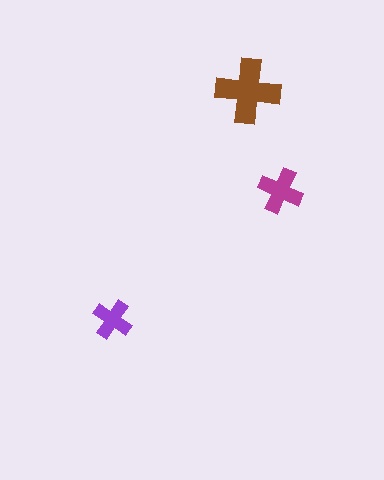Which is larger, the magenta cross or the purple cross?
The magenta one.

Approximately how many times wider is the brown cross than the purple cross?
About 1.5 times wider.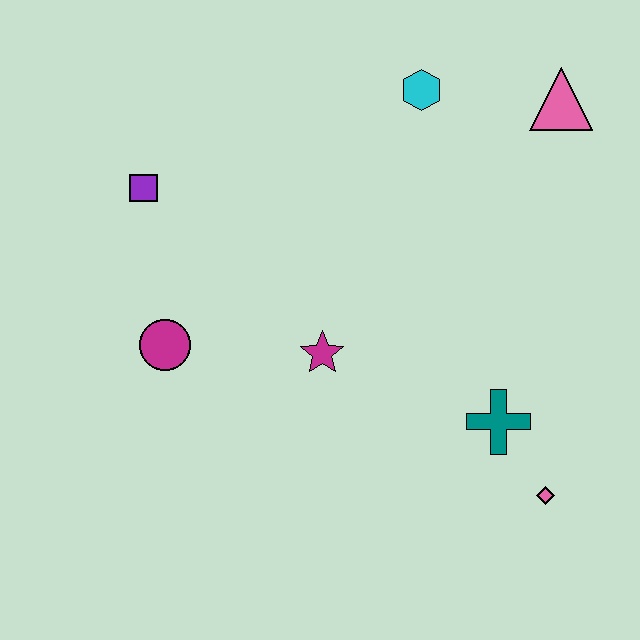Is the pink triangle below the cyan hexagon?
Yes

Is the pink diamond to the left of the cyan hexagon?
No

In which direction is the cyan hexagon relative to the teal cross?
The cyan hexagon is above the teal cross.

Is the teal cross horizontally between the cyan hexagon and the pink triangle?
Yes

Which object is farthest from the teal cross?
The purple square is farthest from the teal cross.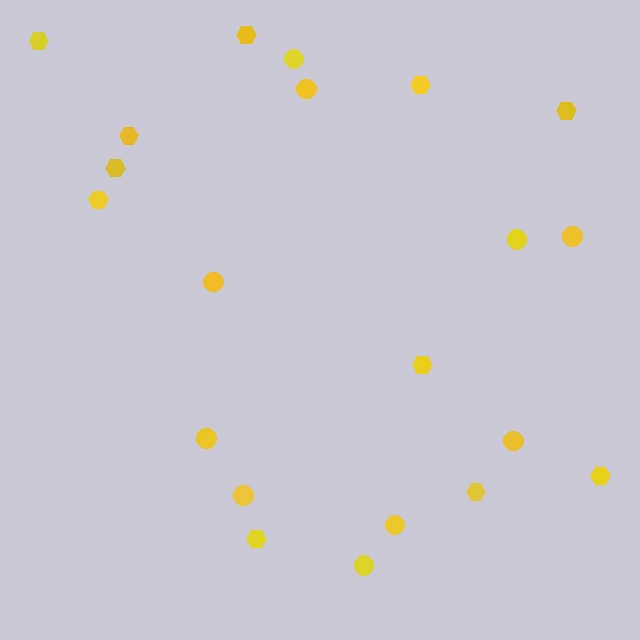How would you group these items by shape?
There are 2 groups: one group of circles (10) and one group of hexagons (11).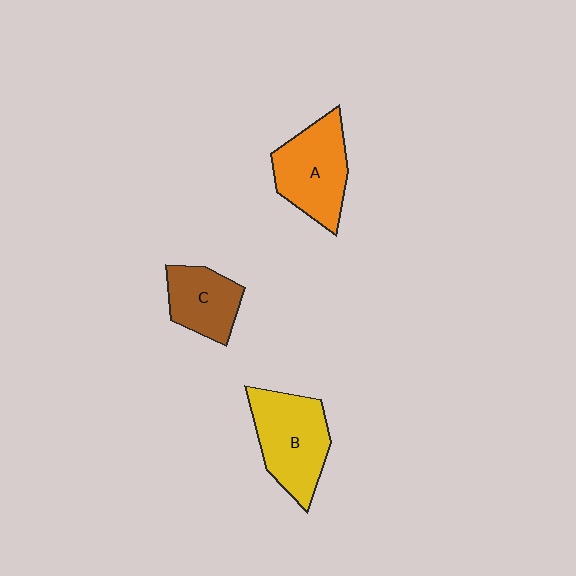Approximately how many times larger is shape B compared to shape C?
Approximately 1.5 times.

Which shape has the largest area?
Shape B (yellow).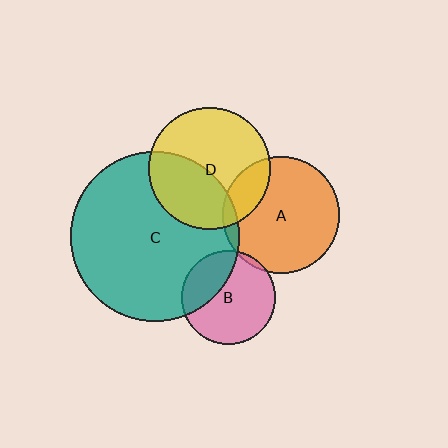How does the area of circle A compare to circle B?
Approximately 1.6 times.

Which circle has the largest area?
Circle C (teal).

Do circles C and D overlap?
Yes.